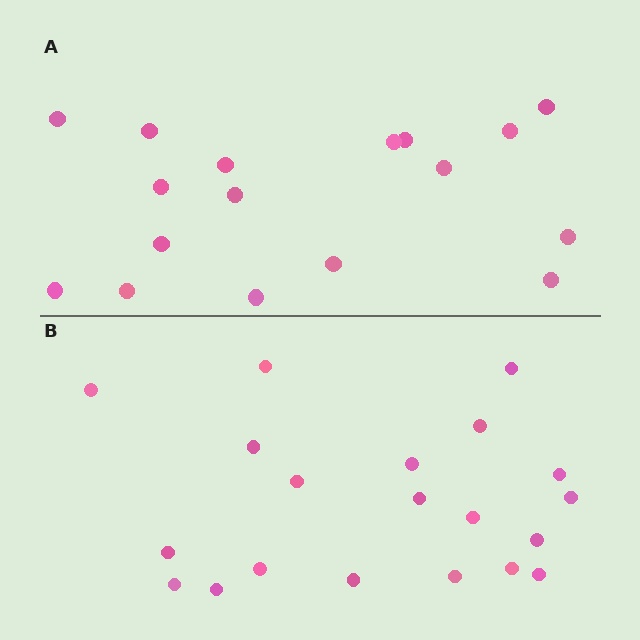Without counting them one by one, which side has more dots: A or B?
Region B (the bottom region) has more dots.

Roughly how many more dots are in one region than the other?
Region B has just a few more — roughly 2 or 3 more dots than region A.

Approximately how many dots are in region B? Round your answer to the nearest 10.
About 20 dots.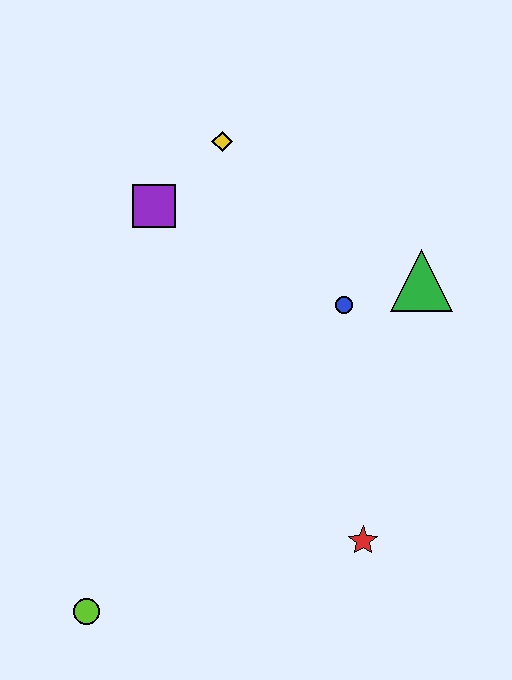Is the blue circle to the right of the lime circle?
Yes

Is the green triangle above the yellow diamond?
No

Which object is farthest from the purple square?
The lime circle is farthest from the purple square.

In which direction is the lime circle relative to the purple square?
The lime circle is below the purple square.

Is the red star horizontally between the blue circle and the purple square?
No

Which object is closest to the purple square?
The yellow diamond is closest to the purple square.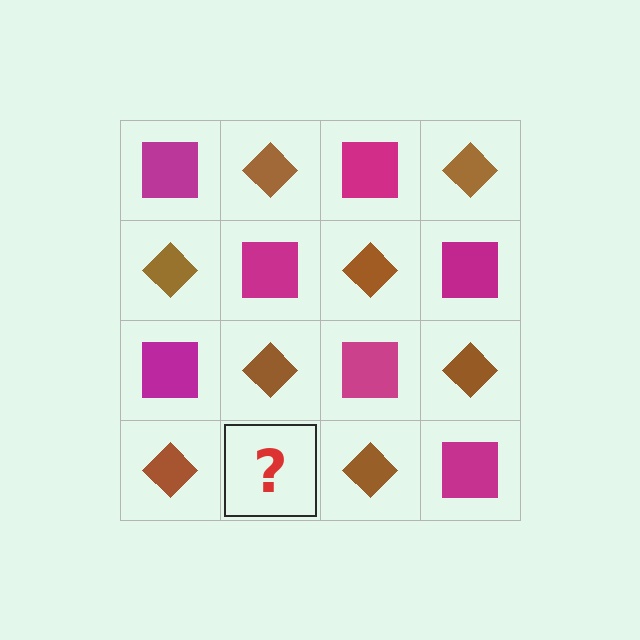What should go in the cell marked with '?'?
The missing cell should contain a magenta square.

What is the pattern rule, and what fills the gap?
The rule is that it alternates magenta square and brown diamond in a checkerboard pattern. The gap should be filled with a magenta square.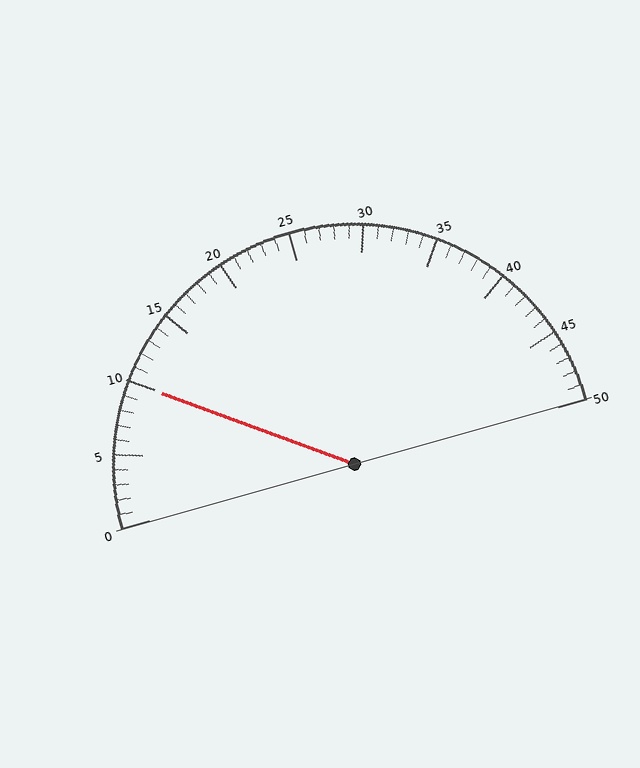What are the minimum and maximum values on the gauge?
The gauge ranges from 0 to 50.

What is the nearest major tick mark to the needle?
The nearest major tick mark is 10.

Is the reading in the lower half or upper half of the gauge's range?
The reading is in the lower half of the range (0 to 50).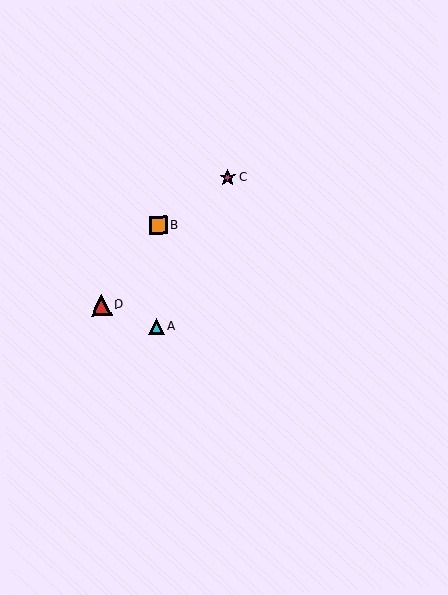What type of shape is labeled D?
Shape D is a red triangle.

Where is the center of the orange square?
The center of the orange square is at (158, 226).